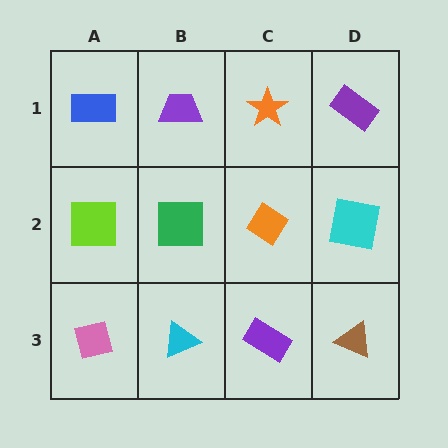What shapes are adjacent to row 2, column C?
An orange star (row 1, column C), a purple rectangle (row 3, column C), a green square (row 2, column B), a cyan square (row 2, column D).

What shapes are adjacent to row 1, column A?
A lime square (row 2, column A), a purple trapezoid (row 1, column B).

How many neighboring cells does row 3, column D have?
2.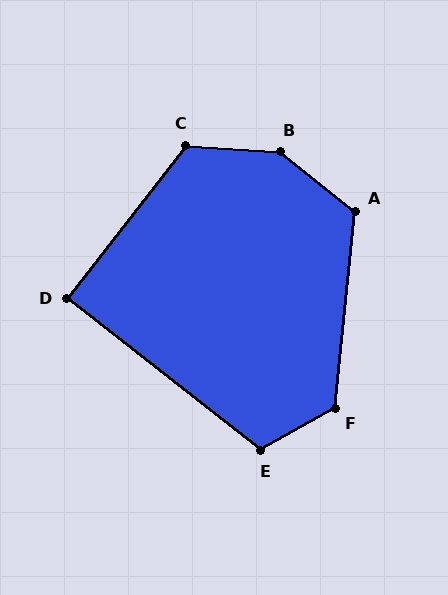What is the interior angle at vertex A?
Approximately 123 degrees (obtuse).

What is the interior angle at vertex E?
Approximately 113 degrees (obtuse).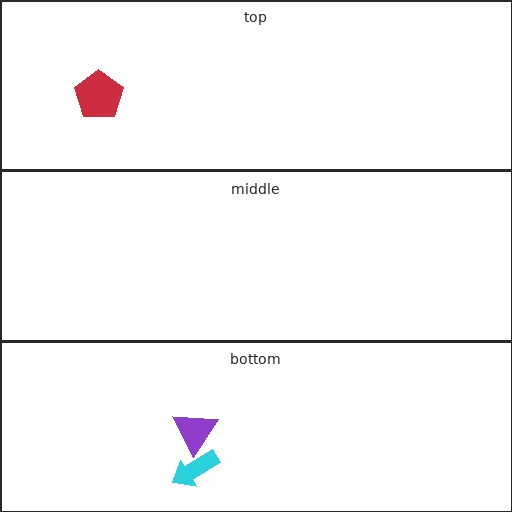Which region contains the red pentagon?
The top region.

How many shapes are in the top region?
1.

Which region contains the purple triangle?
The bottom region.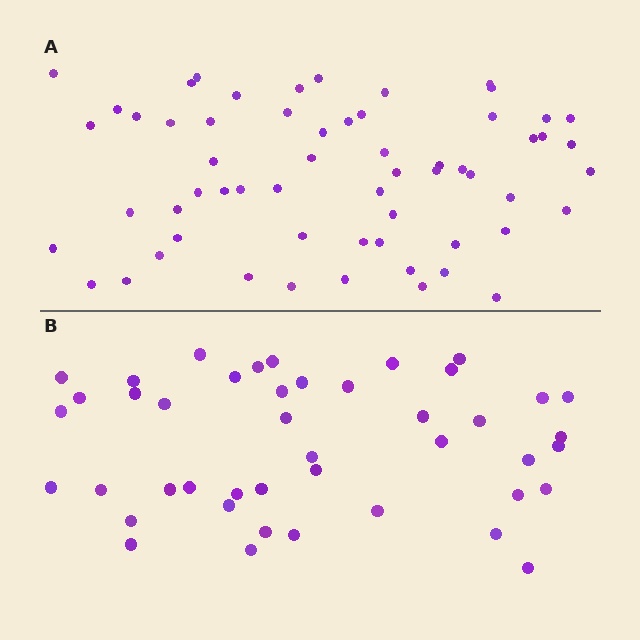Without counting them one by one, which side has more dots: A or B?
Region A (the top region) has more dots.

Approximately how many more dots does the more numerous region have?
Region A has approximately 15 more dots than region B.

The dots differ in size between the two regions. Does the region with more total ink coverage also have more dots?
No. Region B has more total ink coverage because its dots are larger, but region A actually contains more individual dots. Total area can be misleading — the number of items is what matters here.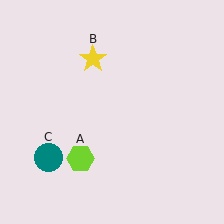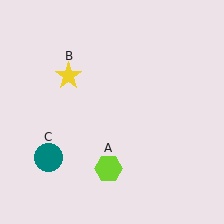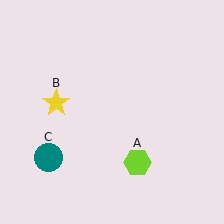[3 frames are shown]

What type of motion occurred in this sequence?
The lime hexagon (object A), yellow star (object B) rotated counterclockwise around the center of the scene.